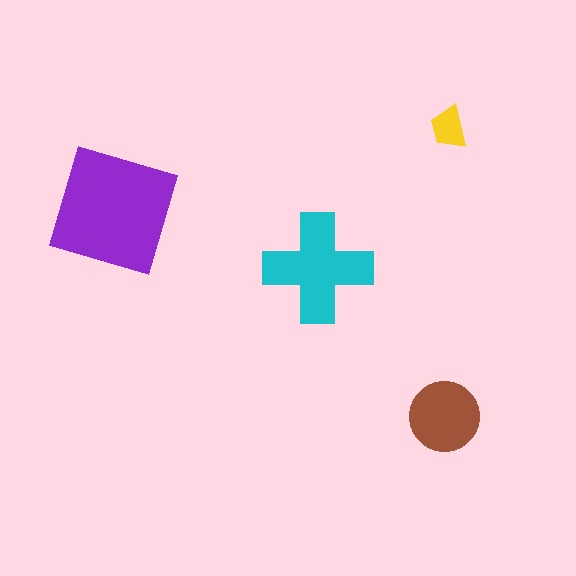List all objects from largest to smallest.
The purple square, the cyan cross, the brown circle, the yellow trapezoid.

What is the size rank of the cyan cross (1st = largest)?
2nd.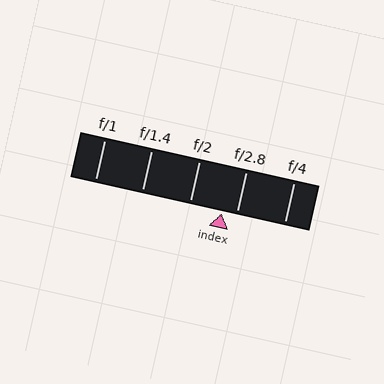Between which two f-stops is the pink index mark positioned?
The index mark is between f/2 and f/2.8.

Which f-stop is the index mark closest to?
The index mark is closest to f/2.8.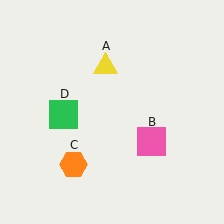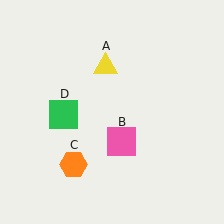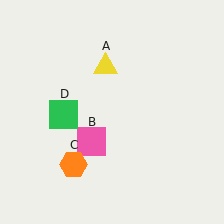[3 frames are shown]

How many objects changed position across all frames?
1 object changed position: pink square (object B).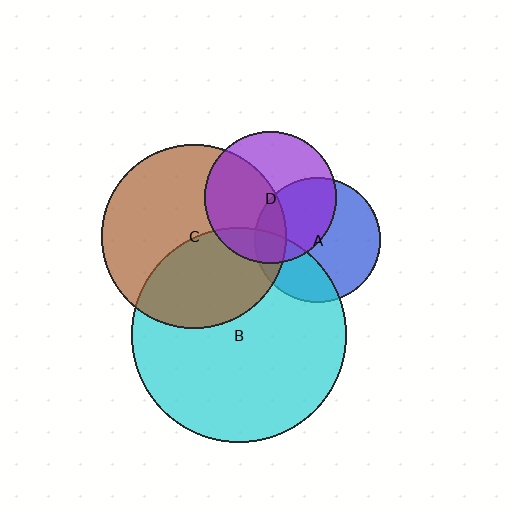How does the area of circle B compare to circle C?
Approximately 1.4 times.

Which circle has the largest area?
Circle B (cyan).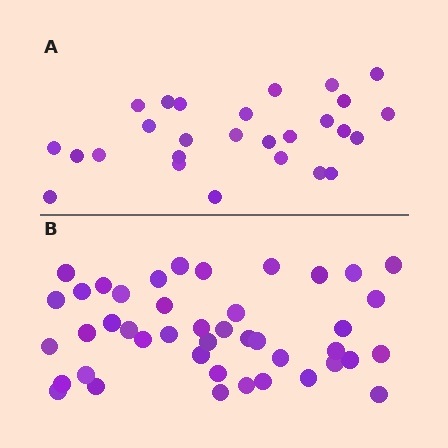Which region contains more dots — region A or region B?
Region B (the bottom region) has more dots.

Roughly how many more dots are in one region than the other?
Region B has approximately 15 more dots than region A.